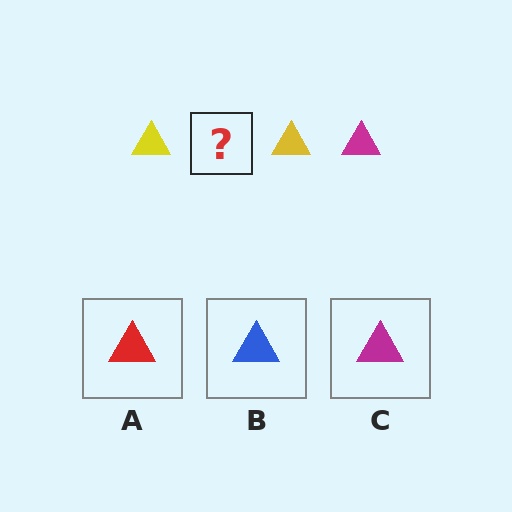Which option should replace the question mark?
Option C.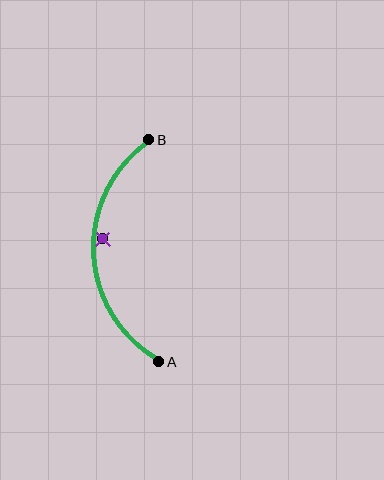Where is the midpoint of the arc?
The arc midpoint is the point on the curve farthest from the straight line joining A and B. It sits to the left of that line.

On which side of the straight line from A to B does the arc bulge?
The arc bulges to the left of the straight line connecting A and B.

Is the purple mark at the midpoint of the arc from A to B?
No — the purple mark does not lie on the arc at all. It sits slightly inside the curve.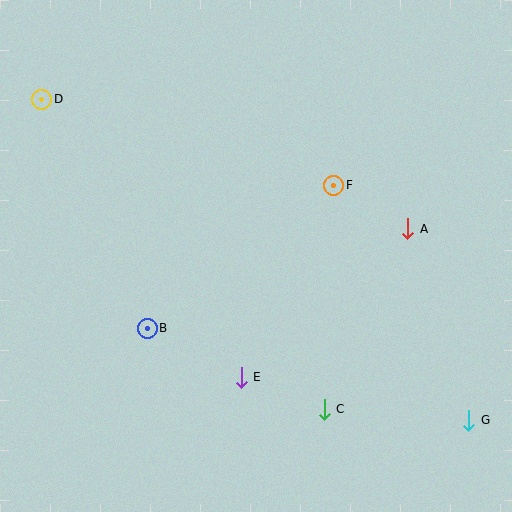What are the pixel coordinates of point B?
Point B is at (147, 328).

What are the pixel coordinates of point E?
Point E is at (241, 377).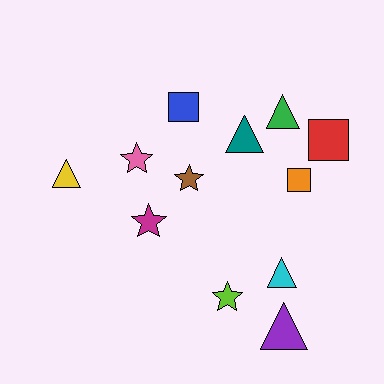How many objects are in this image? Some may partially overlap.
There are 12 objects.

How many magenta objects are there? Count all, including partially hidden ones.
There is 1 magenta object.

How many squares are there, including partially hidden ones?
There are 3 squares.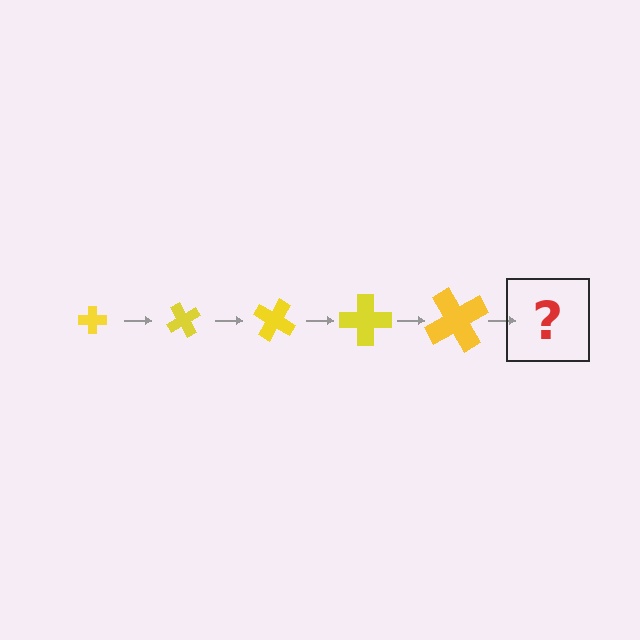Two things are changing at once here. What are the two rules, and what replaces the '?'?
The two rules are that the cross grows larger each step and it rotates 60 degrees each step. The '?' should be a cross, larger than the previous one and rotated 300 degrees from the start.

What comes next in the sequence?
The next element should be a cross, larger than the previous one and rotated 300 degrees from the start.